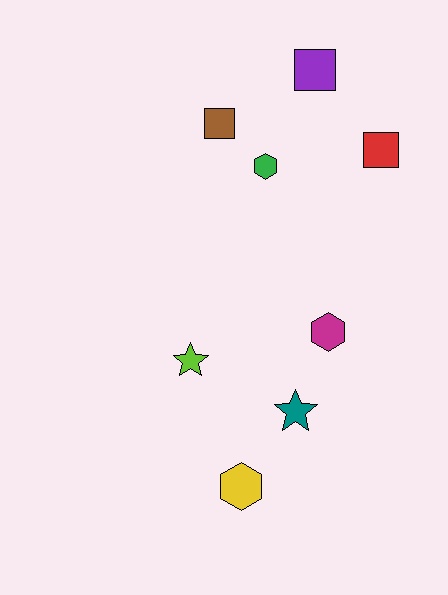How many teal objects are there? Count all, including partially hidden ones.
There is 1 teal object.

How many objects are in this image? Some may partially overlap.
There are 8 objects.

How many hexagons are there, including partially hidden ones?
There are 3 hexagons.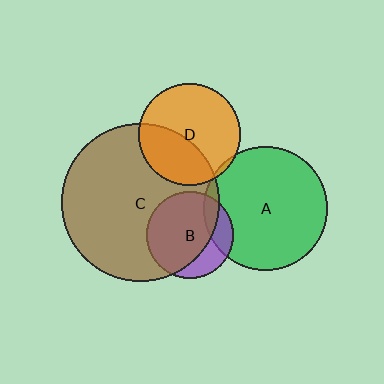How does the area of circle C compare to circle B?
Approximately 3.3 times.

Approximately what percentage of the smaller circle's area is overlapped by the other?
Approximately 35%.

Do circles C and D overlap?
Yes.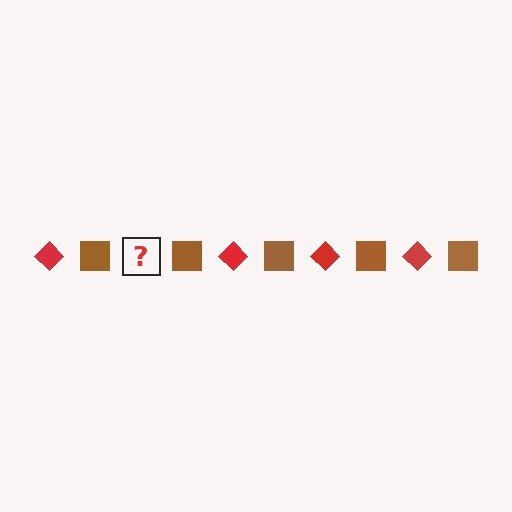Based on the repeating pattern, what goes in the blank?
The blank should be a red diamond.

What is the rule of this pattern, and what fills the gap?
The rule is that the pattern alternates between red diamond and brown square. The gap should be filled with a red diamond.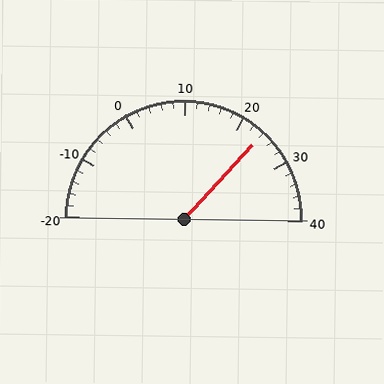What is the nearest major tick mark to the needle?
The nearest major tick mark is 20.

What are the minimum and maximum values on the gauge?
The gauge ranges from -20 to 40.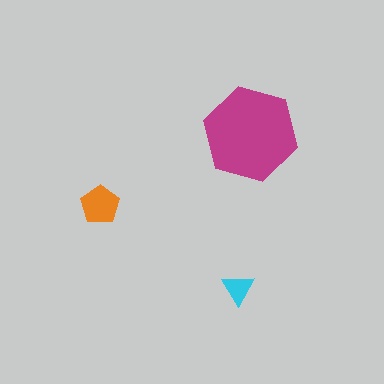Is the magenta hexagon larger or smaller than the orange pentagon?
Larger.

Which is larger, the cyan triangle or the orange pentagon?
The orange pentagon.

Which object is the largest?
The magenta hexagon.